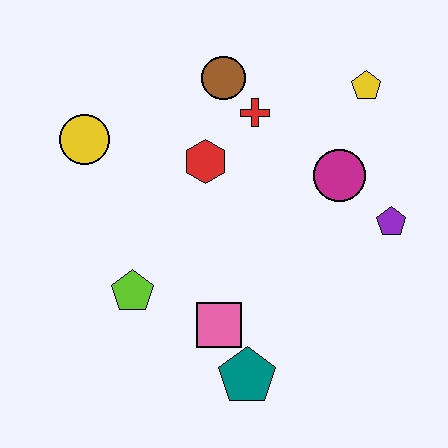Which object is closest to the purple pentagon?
The magenta circle is closest to the purple pentagon.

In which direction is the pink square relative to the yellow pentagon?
The pink square is below the yellow pentagon.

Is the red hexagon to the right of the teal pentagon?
No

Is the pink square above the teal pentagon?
Yes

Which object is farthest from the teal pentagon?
The yellow pentagon is farthest from the teal pentagon.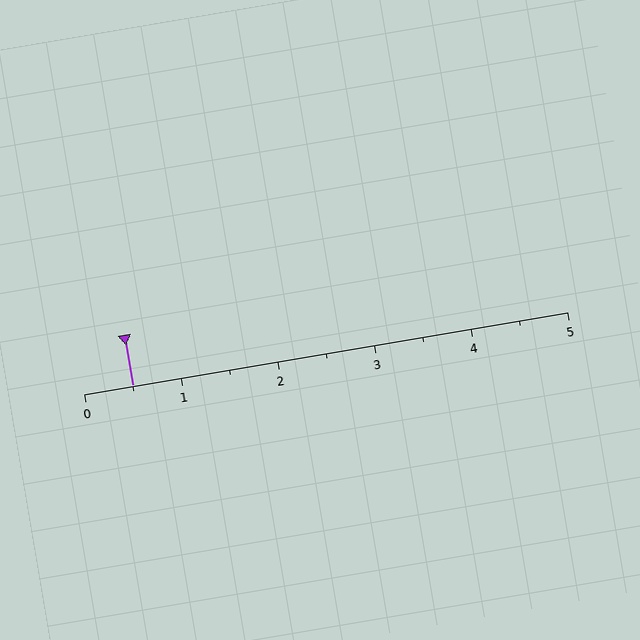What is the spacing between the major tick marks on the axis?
The major ticks are spaced 1 apart.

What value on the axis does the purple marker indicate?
The marker indicates approximately 0.5.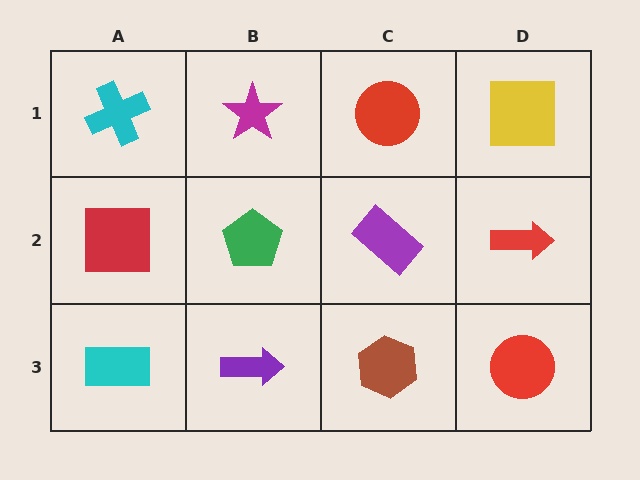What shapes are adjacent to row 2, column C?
A red circle (row 1, column C), a brown hexagon (row 3, column C), a green pentagon (row 2, column B), a red arrow (row 2, column D).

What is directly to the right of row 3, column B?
A brown hexagon.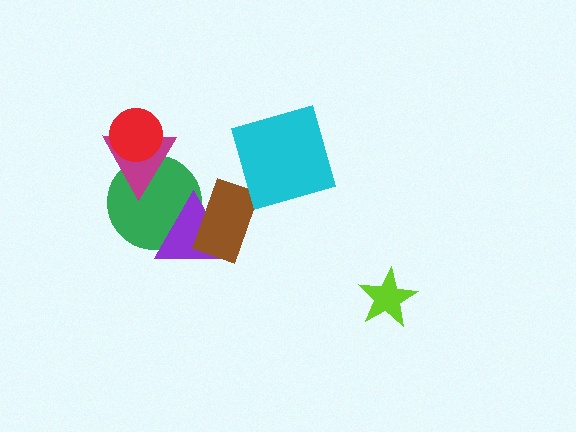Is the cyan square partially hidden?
No, no other shape covers it.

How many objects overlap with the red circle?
1 object overlaps with the red circle.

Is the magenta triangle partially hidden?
Yes, it is partially covered by another shape.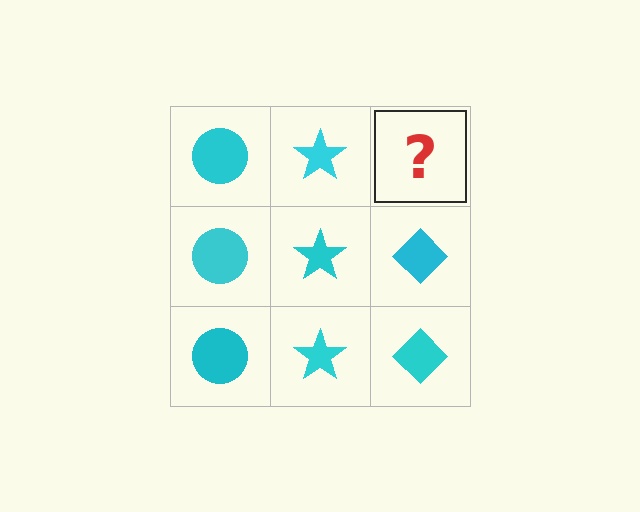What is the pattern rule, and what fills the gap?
The rule is that each column has a consistent shape. The gap should be filled with a cyan diamond.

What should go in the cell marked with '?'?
The missing cell should contain a cyan diamond.